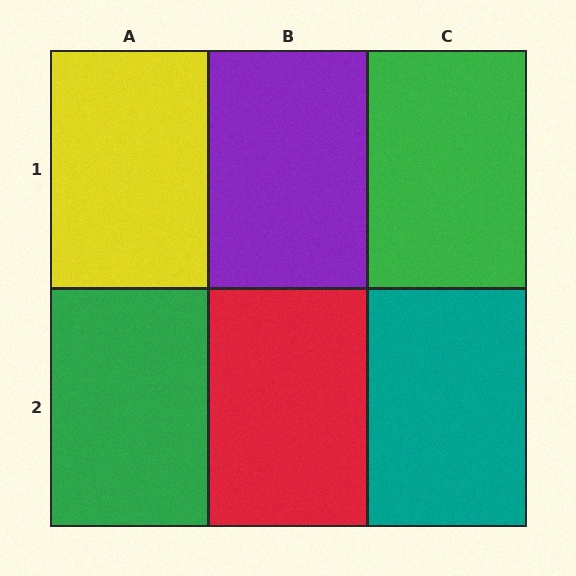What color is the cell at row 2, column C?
Teal.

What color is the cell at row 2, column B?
Red.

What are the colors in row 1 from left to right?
Yellow, purple, green.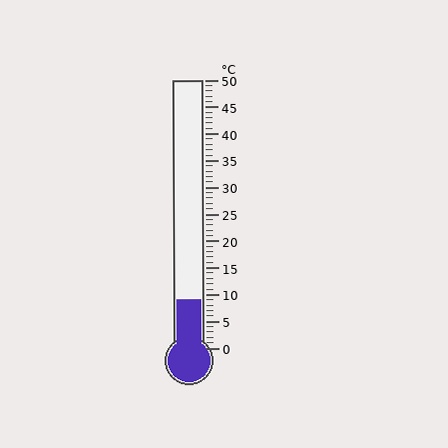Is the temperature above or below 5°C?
The temperature is above 5°C.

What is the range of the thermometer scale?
The thermometer scale ranges from 0°C to 50°C.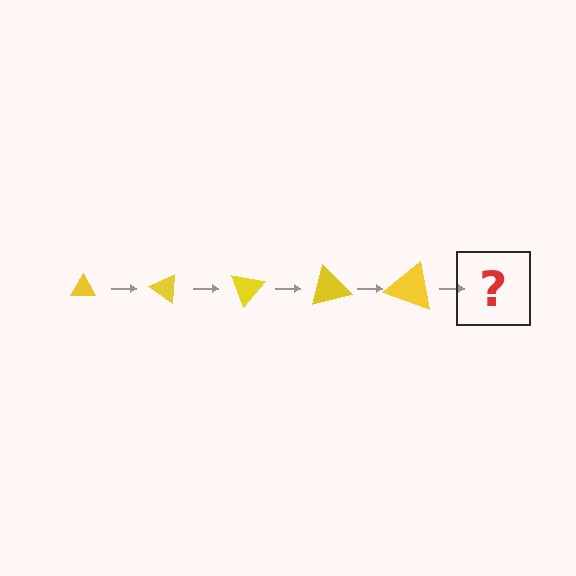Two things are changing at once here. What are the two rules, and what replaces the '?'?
The two rules are that the triangle grows larger each step and it rotates 35 degrees each step. The '?' should be a triangle, larger than the previous one and rotated 175 degrees from the start.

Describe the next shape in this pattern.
It should be a triangle, larger than the previous one and rotated 175 degrees from the start.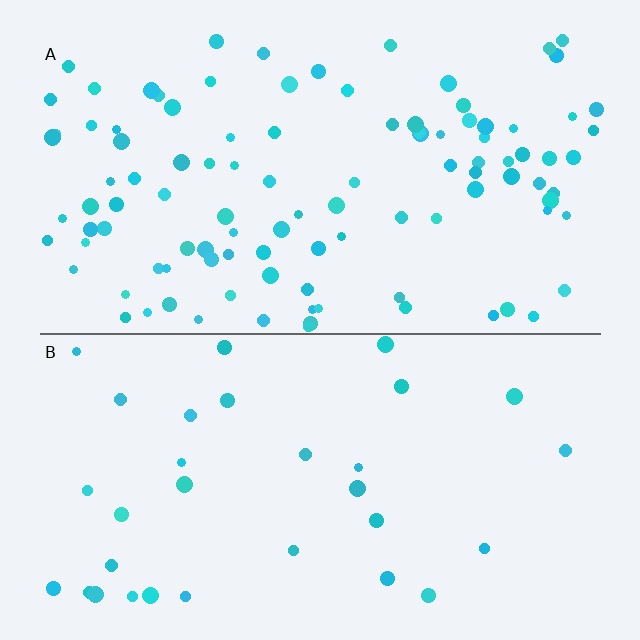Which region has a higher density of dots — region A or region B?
A (the top).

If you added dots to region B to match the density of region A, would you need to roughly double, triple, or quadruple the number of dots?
Approximately triple.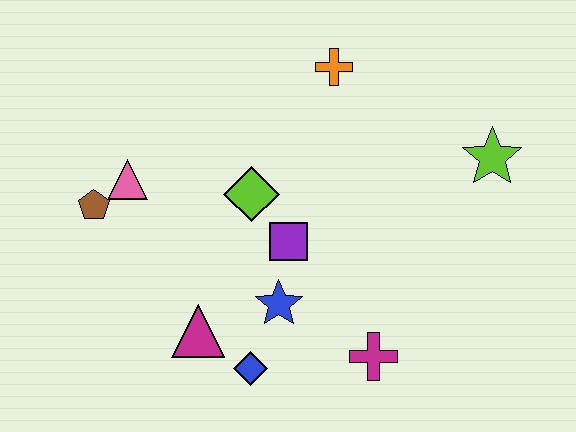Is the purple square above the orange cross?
No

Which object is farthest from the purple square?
The lime star is farthest from the purple square.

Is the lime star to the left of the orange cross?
No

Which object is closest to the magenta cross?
The blue star is closest to the magenta cross.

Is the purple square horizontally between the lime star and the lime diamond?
Yes